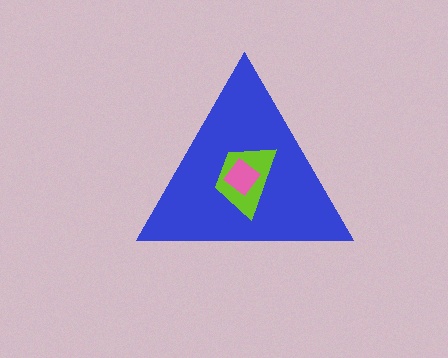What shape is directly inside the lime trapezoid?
The pink diamond.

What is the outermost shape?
The blue triangle.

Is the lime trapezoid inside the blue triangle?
Yes.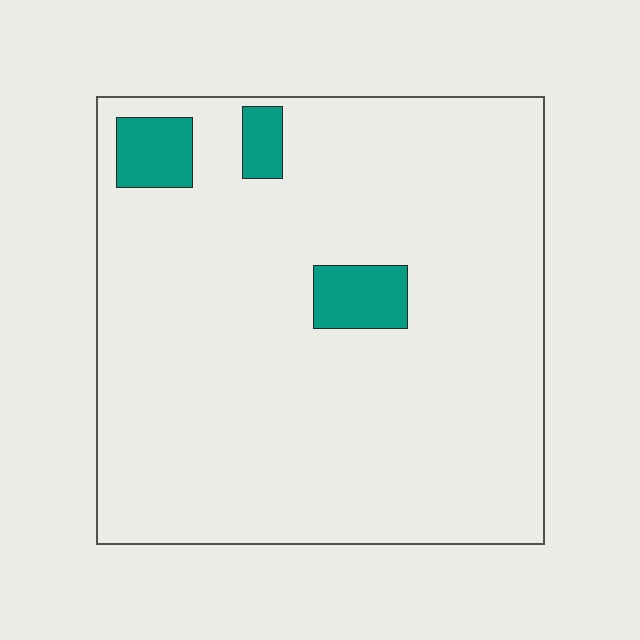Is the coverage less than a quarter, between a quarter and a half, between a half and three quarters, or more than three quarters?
Less than a quarter.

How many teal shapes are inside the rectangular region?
3.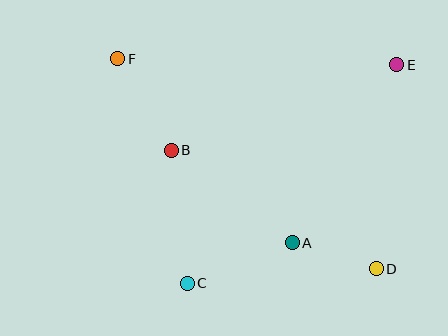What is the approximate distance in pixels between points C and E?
The distance between C and E is approximately 303 pixels.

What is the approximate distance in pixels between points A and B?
The distance between A and B is approximately 152 pixels.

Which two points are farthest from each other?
Points D and F are farthest from each other.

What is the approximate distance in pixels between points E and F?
The distance between E and F is approximately 279 pixels.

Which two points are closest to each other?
Points A and D are closest to each other.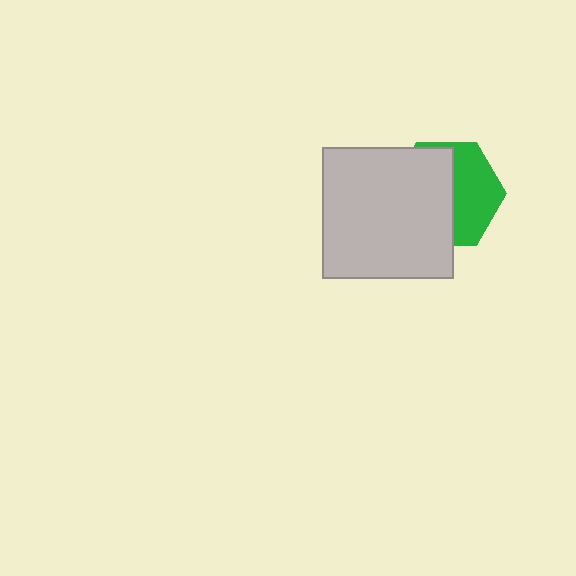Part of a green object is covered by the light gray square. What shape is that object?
It is a hexagon.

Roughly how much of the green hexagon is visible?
A small part of it is visible (roughly 45%).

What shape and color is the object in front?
The object in front is a light gray square.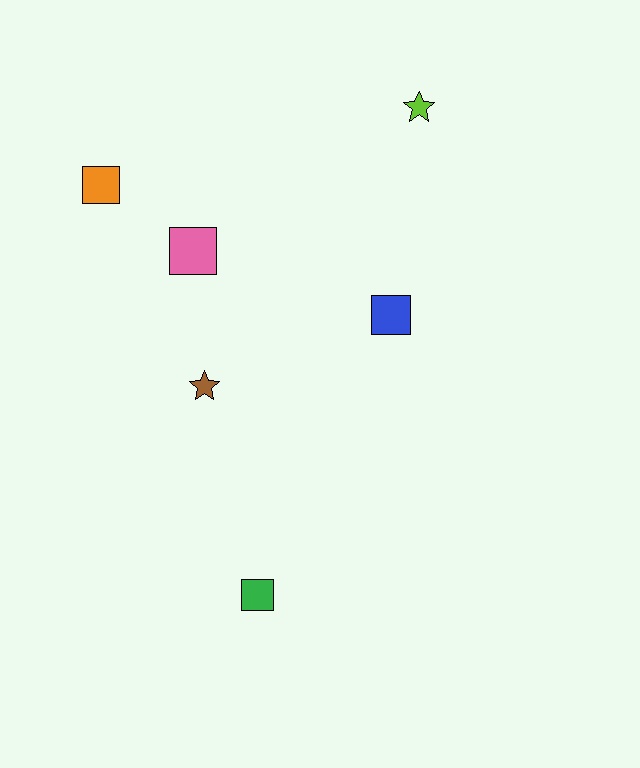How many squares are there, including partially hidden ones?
There are 4 squares.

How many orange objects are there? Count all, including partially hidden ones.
There is 1 orange object.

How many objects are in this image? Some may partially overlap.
There are 6 objects.